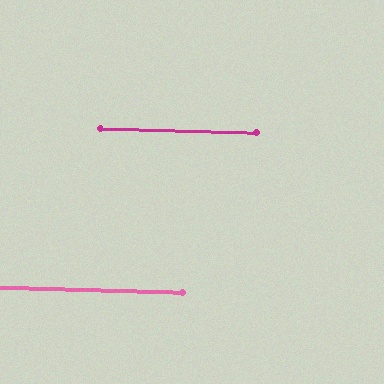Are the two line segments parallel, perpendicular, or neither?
Parallel — their directions differ by only 0.1°.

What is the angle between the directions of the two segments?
Approximately 0 degrees.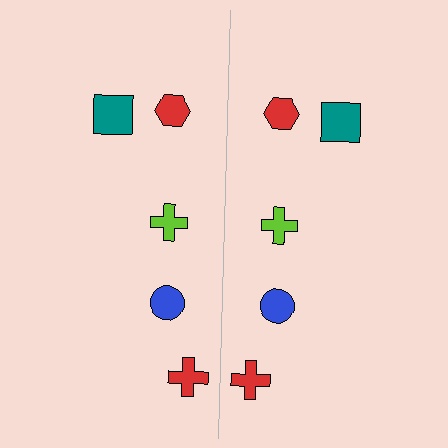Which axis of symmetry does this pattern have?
The pattern has a vertical axis of symmetry running through the center of the image.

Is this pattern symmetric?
Yes, this pattern has bilateral (reflection) symmetry.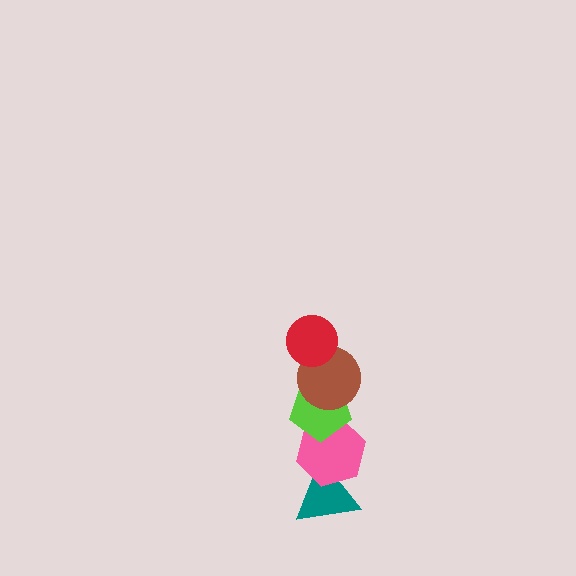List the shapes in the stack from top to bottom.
From top to bottom: the red circle, the brown circle, the lime pentagon, the pink hexagon, the teal triangle.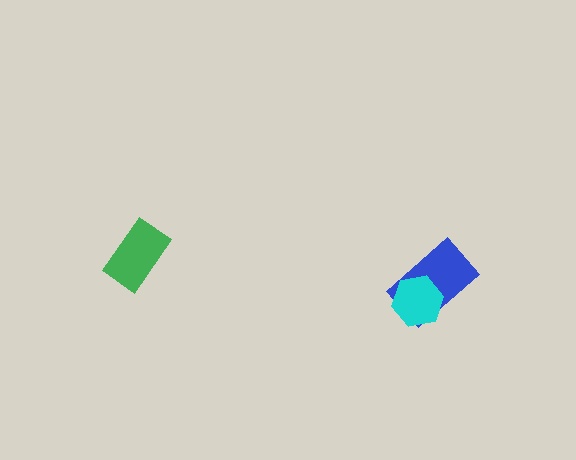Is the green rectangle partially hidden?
No, no other shape covers it.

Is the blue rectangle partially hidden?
Yes, it is partially covered by another shape.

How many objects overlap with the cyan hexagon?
1 object overlaps with the cyan hexagon.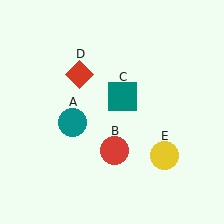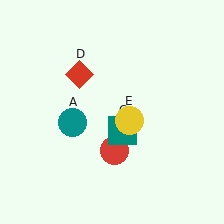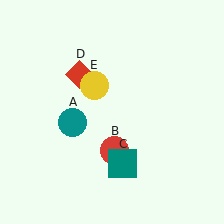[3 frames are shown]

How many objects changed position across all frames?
2 objects changed position: teal square (object C), yellow circle (object E).